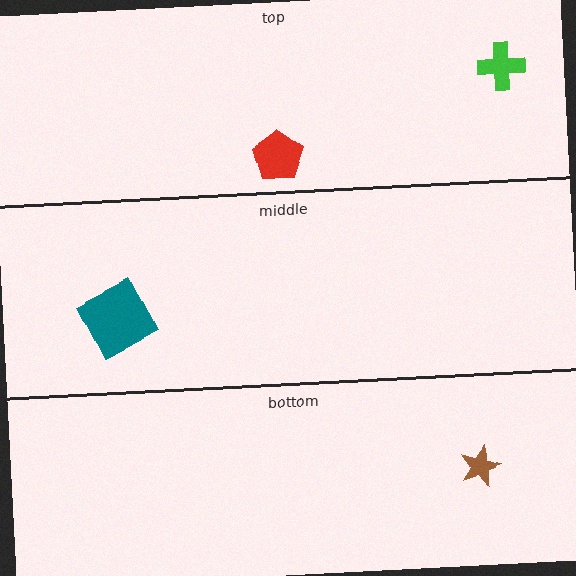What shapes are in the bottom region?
The brown star.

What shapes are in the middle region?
The teal square.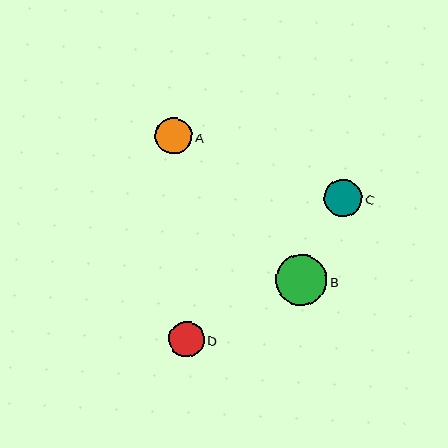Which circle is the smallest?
Circle D is the smallest with a size of approximately 35 pixels.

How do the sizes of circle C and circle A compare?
Circle C and circle A are approximately the same size.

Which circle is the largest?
Circle B is the largest with a size of approximately 51 pixels.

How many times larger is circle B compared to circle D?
Circle B is approximately 1.4 times the size of circle D.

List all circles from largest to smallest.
From largest to smallest: B, C, A, D.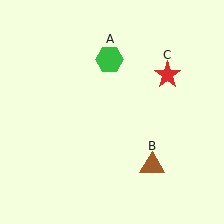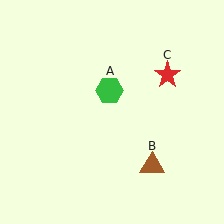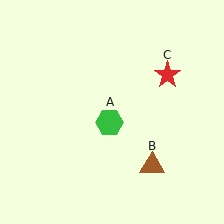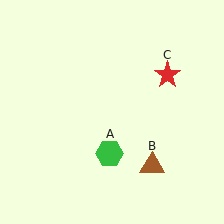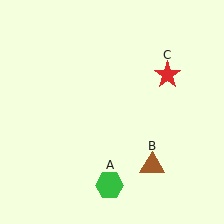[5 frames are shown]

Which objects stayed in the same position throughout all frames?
Brown triangle (object B) and red star (object C) remained stationary.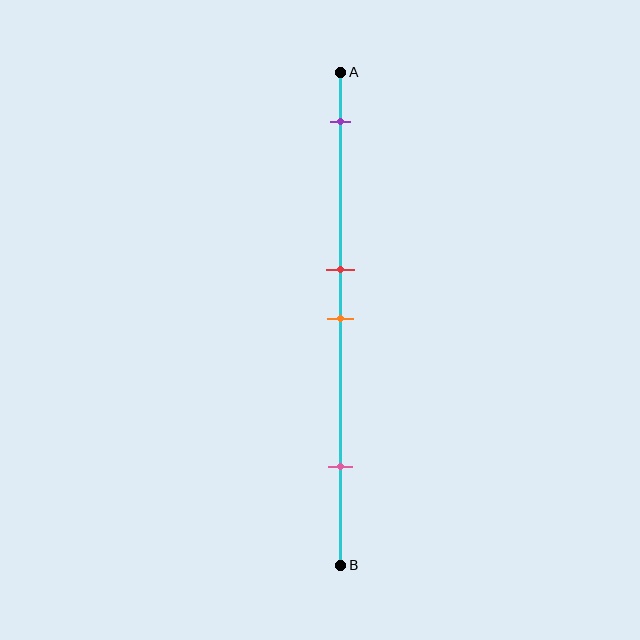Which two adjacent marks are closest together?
The red and orange marks are the closest adjacent pair.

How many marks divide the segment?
There are 4 marks dividing the segment.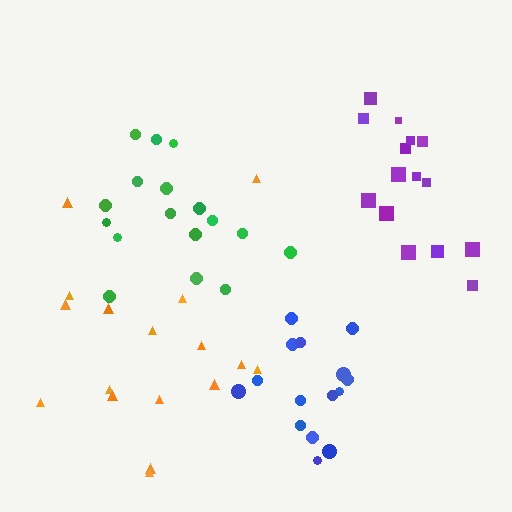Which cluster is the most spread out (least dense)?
Purple.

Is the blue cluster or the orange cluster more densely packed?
Blue.